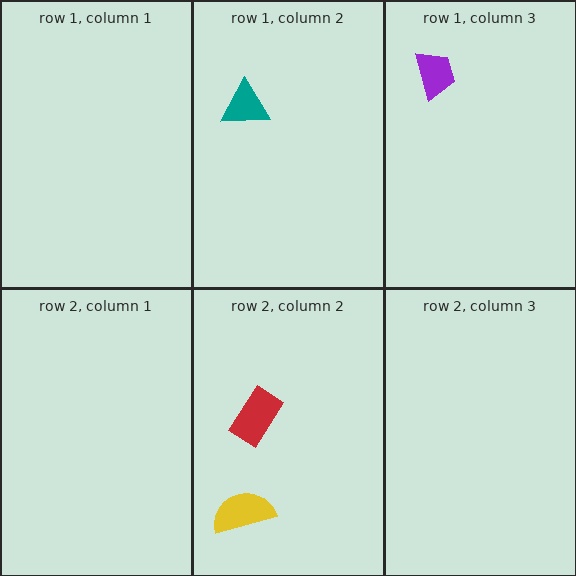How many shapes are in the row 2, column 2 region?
2.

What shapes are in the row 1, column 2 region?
The teal triangle.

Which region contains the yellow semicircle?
The row 2, column 2 region.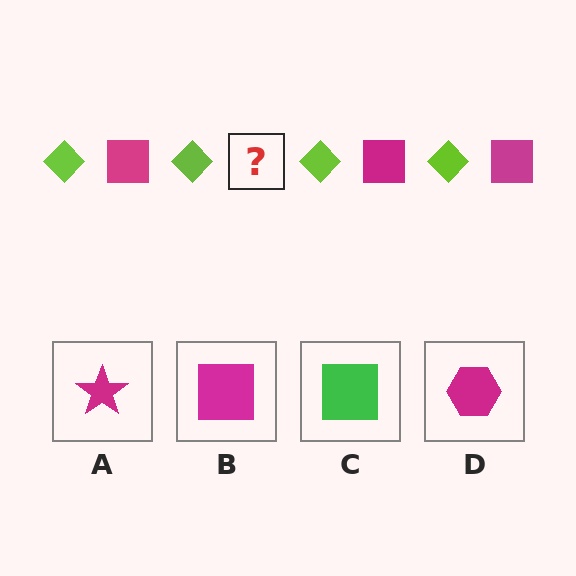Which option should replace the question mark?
Option B.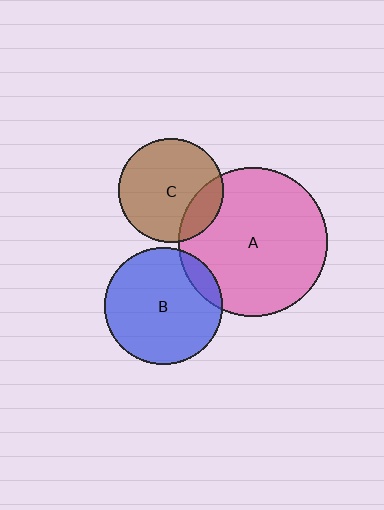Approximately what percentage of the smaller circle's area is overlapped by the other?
Approximately 20%.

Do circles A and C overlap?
Yes.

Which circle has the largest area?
Circle A (pink).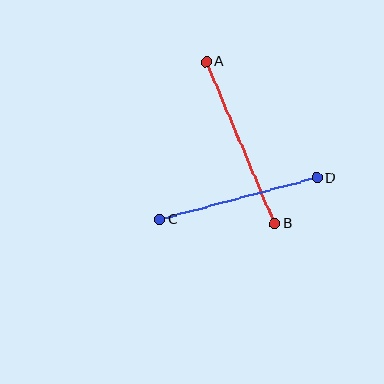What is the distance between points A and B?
The distance is approximately 176 pixels.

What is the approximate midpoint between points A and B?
The midpoint is at approximately (240, 143) pixels.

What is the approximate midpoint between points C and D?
The midpoint is at approximately (238, 199) pixels.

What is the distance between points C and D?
The distance is approximately 162 pixels.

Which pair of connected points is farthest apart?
Points A and B are farthest apart.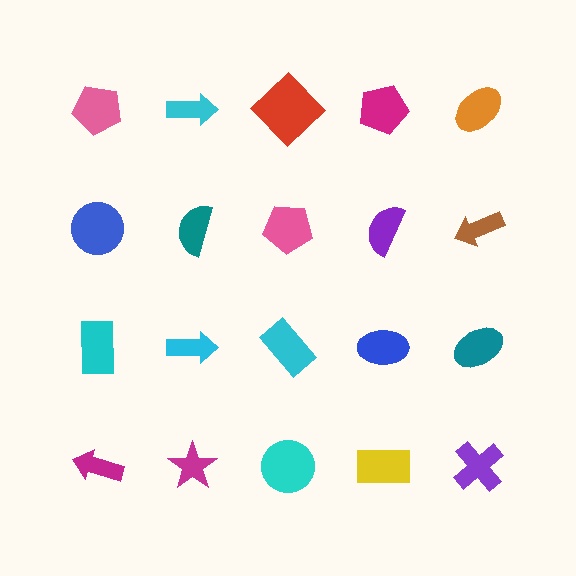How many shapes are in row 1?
5 shapes.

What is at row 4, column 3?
A cyan circle.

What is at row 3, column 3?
A cyan rectangle.